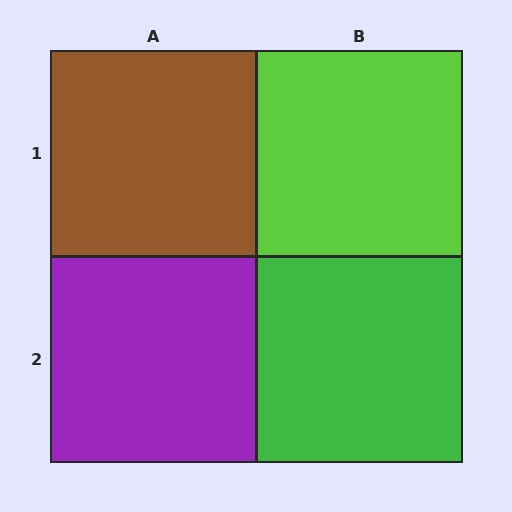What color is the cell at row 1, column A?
Brown.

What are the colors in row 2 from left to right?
Purple, green.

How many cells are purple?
1 cell is purple.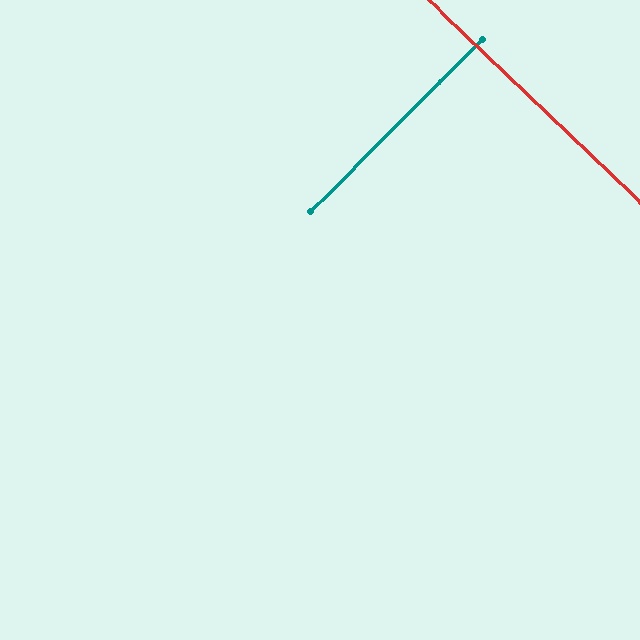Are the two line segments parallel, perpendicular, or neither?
Perpendicular — they meet at approximately 89°.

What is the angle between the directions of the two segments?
Approximately 89 degrees.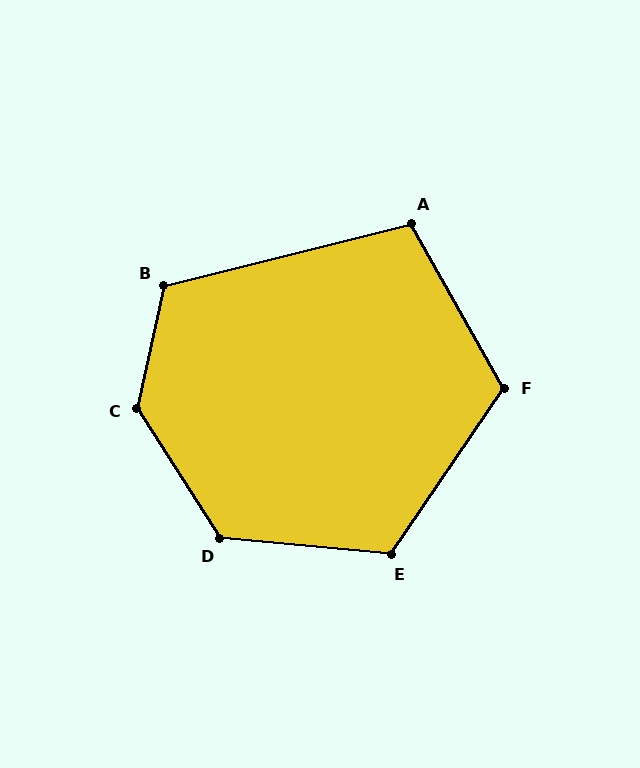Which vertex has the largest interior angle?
C, at approximately 135 degrees.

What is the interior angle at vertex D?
Approximately 127 degrees (obtuse).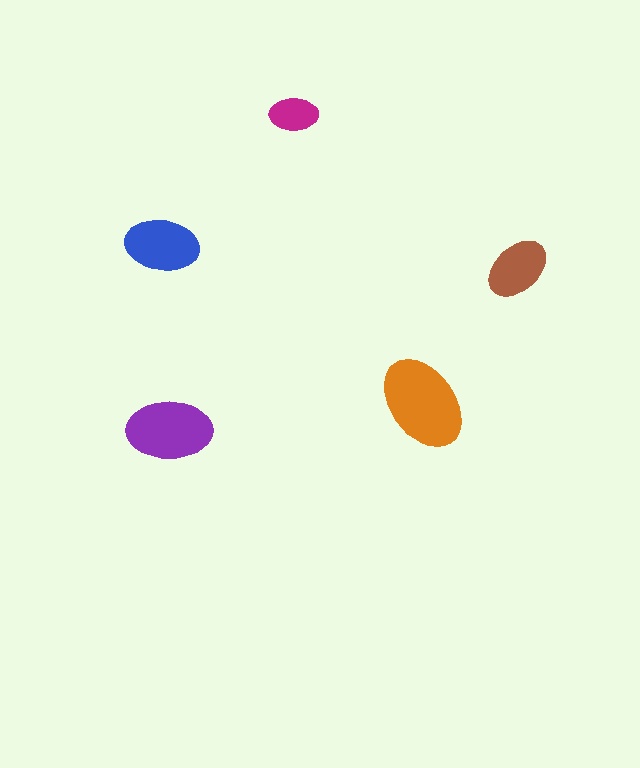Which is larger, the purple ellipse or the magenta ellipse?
The purple one.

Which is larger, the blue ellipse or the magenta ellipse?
The blue one.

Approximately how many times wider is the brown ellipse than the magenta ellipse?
About 1.5 times wider.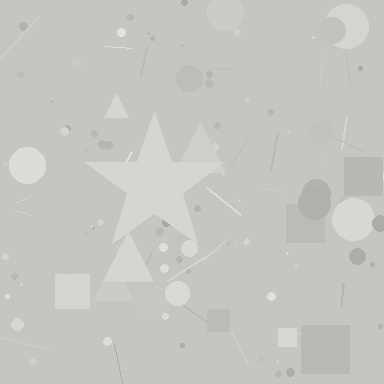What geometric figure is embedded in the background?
A star is embedded in the background.